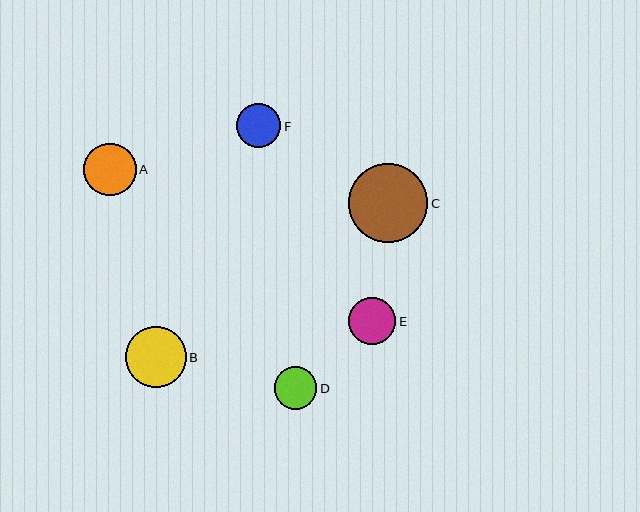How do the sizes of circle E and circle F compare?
Circle E and circle F are approximately the same size.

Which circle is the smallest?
Circle D is the smallest with a size of approximately 43 pixels.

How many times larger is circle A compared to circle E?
Circle A is approximately 1.1 times the size of circle E.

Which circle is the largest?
Circle C is the largest with a size of approximately 79 pixels.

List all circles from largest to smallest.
From largest to smallest: C, B, A, E, F, D.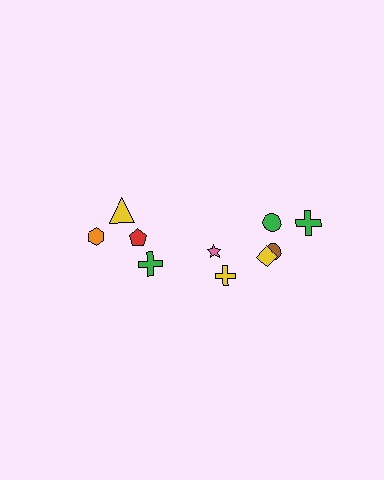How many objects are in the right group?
There are 6 objects.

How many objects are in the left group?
There are 4 objects.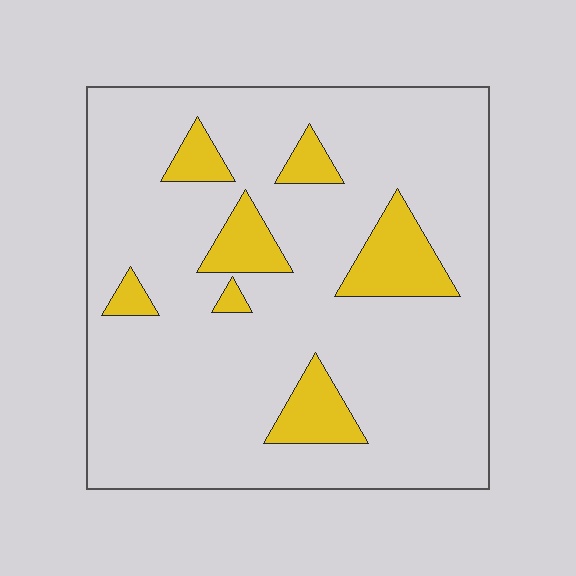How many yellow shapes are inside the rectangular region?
7.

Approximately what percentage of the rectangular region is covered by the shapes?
Approximately 15%.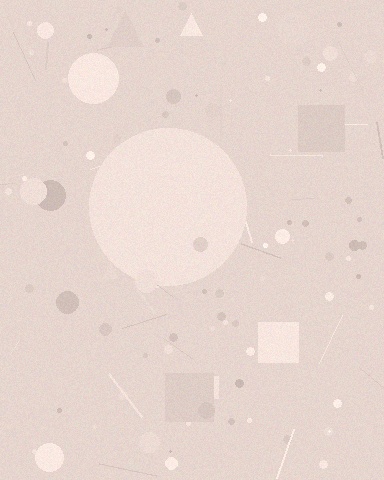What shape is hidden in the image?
A circle is hidden in the image.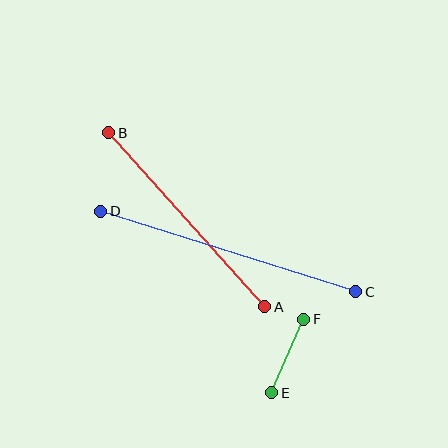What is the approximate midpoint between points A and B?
The midpoint is at approximately (187, 220) pixels.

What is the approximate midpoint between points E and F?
The midpoint is at approximately (288, 356) pixels.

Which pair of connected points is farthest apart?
Points C and D are farthest apart.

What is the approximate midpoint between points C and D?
The midpoint is at approximately (228, 252) pixels.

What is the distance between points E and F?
The distance is approximately 80 pixels.